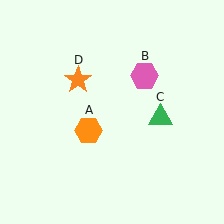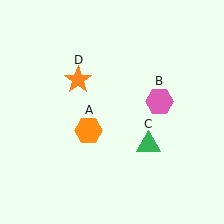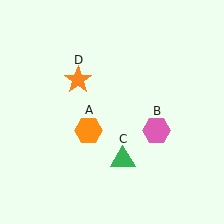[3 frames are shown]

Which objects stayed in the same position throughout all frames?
Orange hexagon (object A) and orange star (object D) remained stationary.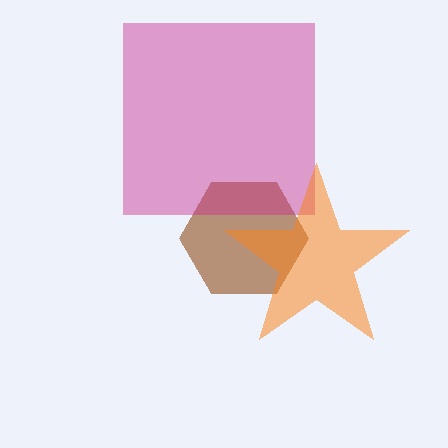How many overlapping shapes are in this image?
There are 3 overlapping shapes in the image.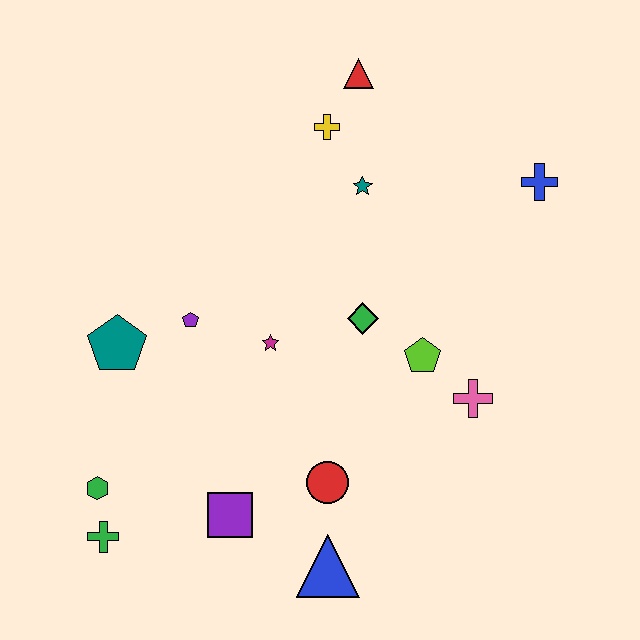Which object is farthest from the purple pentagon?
The blue cross is farthest from the purple pentagon.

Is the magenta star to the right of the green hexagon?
Yes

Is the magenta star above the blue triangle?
Yes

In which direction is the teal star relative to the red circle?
The teal star is above the red circle.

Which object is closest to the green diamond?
The lime pentagon is closest to the green diamond.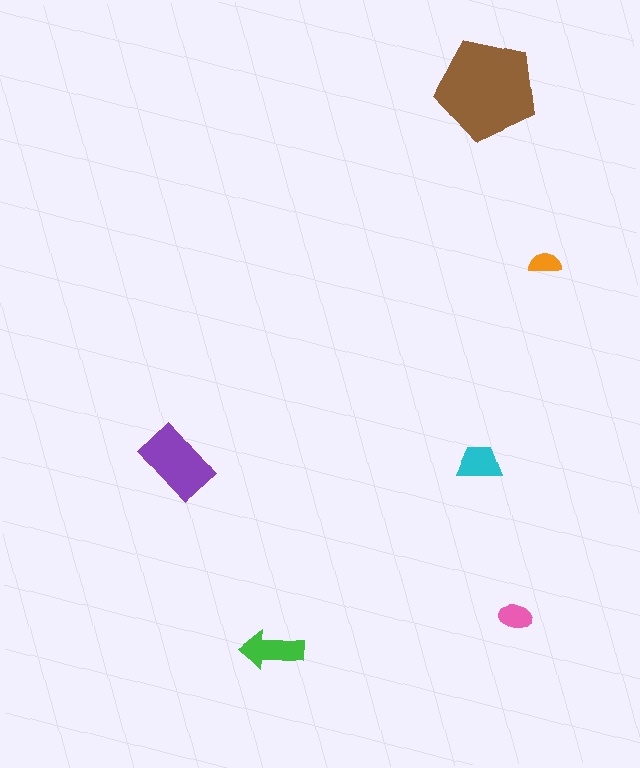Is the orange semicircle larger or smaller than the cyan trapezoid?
Smaller.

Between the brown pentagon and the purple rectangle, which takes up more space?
The brown pentagon.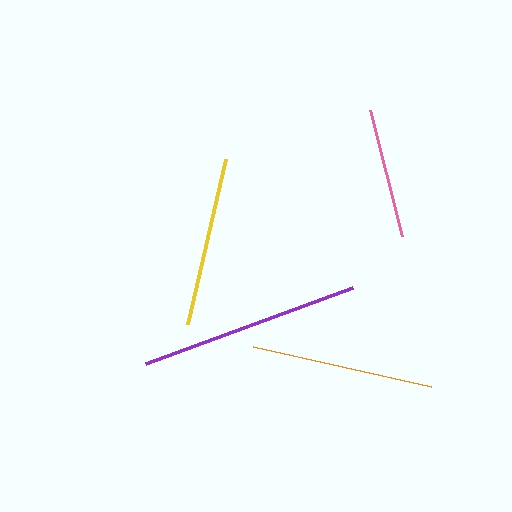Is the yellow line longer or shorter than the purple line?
The purple line is longer than the yellow line.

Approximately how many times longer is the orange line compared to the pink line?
The orange line is approximately 1.4 times the length of the pink line.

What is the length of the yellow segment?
The yellow segment is approximately 169 pixels long.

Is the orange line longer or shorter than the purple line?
The purple line is longer than the orange line.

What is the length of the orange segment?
The orange segment is approximately 183 pixels long.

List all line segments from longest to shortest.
From longest to shortest: purple, orange, yellow, pink.